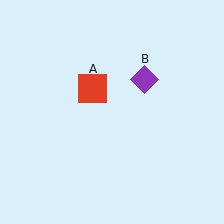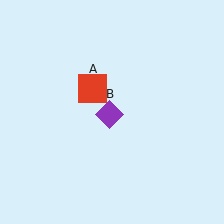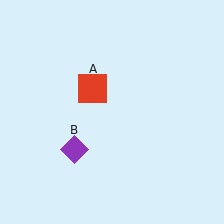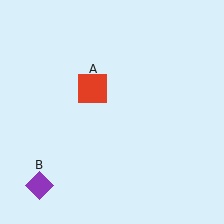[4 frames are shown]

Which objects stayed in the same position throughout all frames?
Red square (object A) remained stationary.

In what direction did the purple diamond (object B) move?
The purple diamond (object B) moved down and to the left.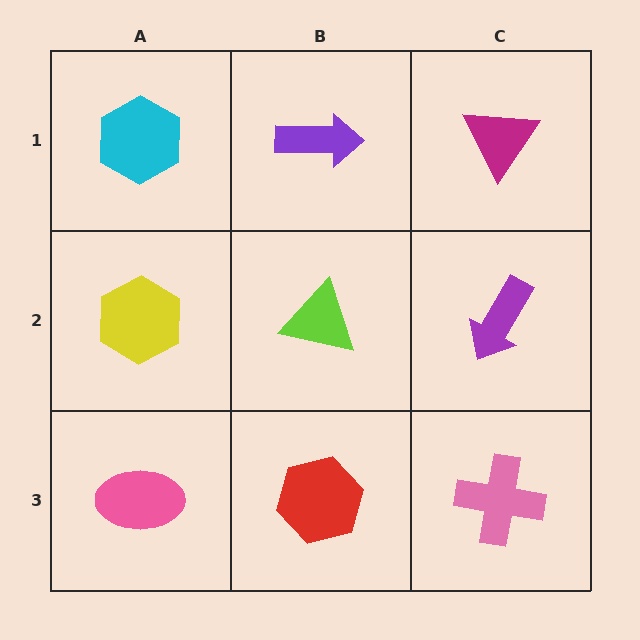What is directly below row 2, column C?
A pink cross.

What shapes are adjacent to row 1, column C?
A purple arrow (row 2, column C), a purple arrow (row 1, column B).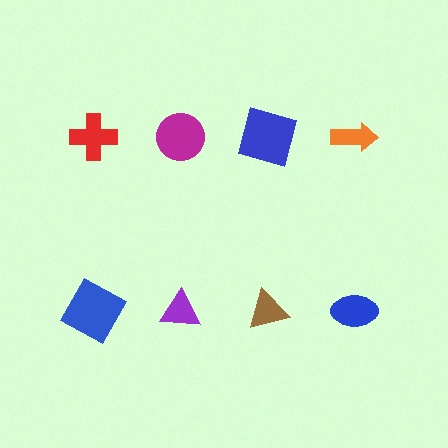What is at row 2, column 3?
A brown triangle.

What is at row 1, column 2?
A magenta circle.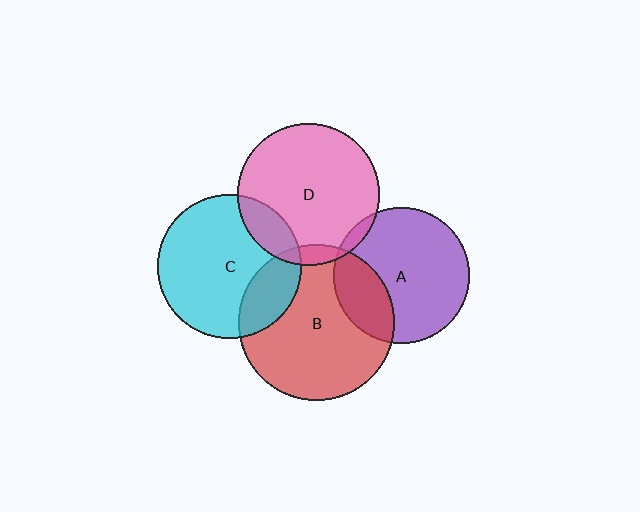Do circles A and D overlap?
Yes.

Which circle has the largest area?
Circle B (red).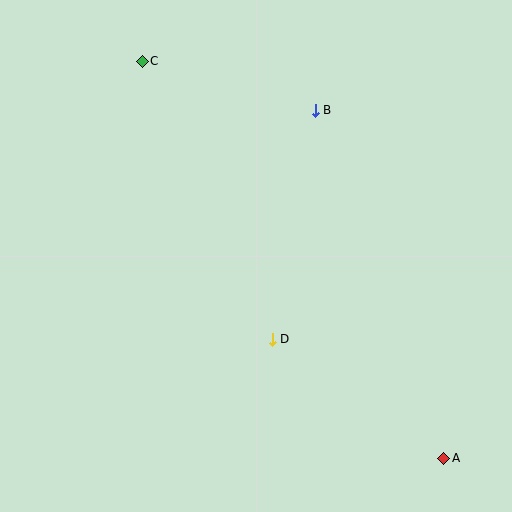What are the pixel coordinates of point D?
Point D is at (272, 339).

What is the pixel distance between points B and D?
The distance between B and D is 233 pixels.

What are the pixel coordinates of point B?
Point B is at (315, 110).